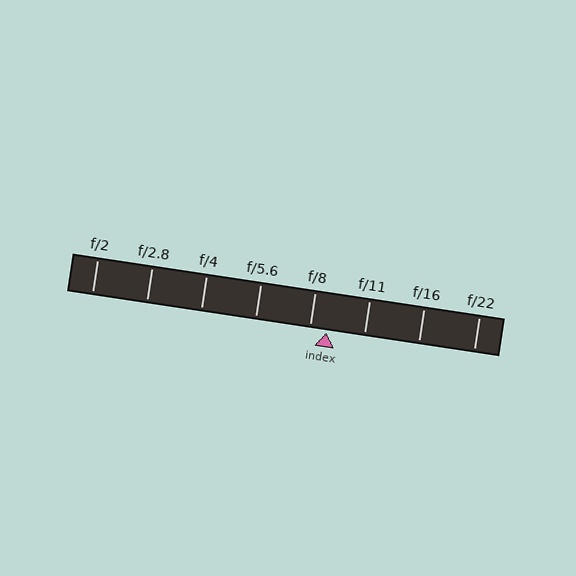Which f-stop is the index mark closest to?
The index mark is closest to f/8.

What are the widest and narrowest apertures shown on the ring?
The widest aperture shown is f/2 and the narrowest is f/22.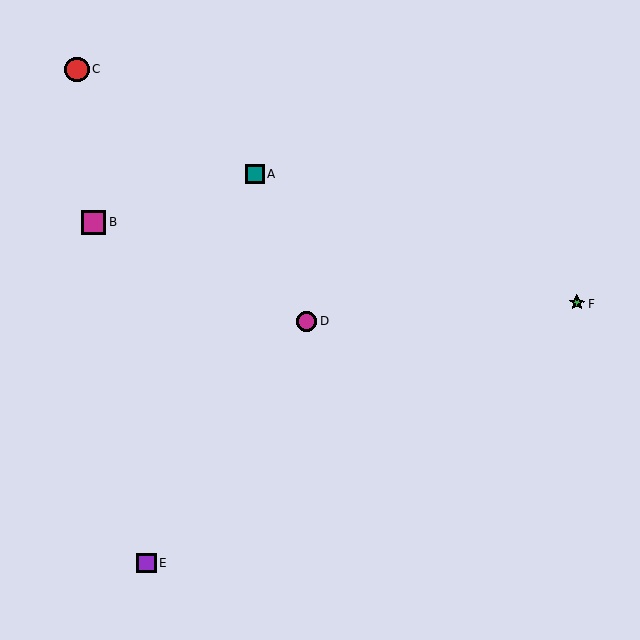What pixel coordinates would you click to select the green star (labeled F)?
Click at (577, 303) to select the green star F.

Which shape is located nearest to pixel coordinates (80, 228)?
The magenta square (labeled B) at (94, 222) is nearest to that location.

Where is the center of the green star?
The center of the green star is at (577, 303).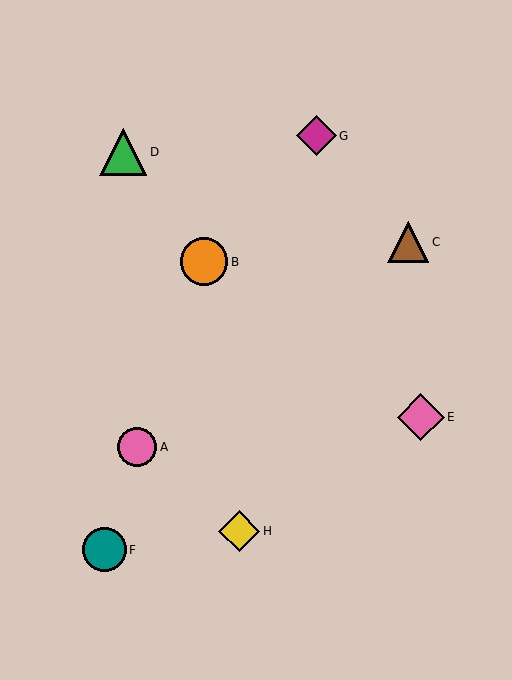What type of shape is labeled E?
Shape E is a pink diamond.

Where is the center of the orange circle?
The center of the orange circle is at (204, 262).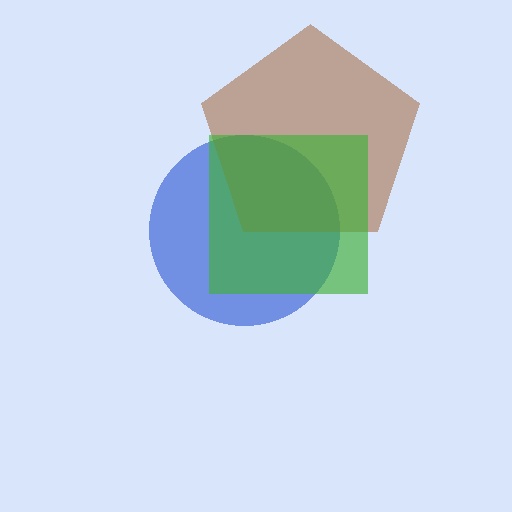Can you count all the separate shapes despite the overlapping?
Yes, there are 3 separate shapes.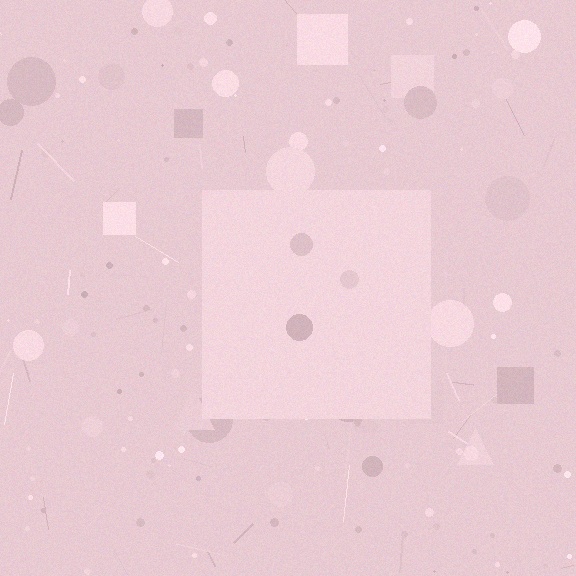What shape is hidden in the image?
A square is hidden in the image.